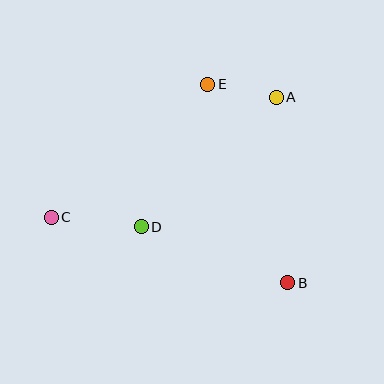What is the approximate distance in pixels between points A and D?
The distance between A and D is approximately 187 pixels.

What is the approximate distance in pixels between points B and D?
The distance between B and D is approximately 157 pixels.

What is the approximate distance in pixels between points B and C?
The distance between B and C is approximately 245 pixels.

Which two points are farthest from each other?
Points A and C are farthest from each other.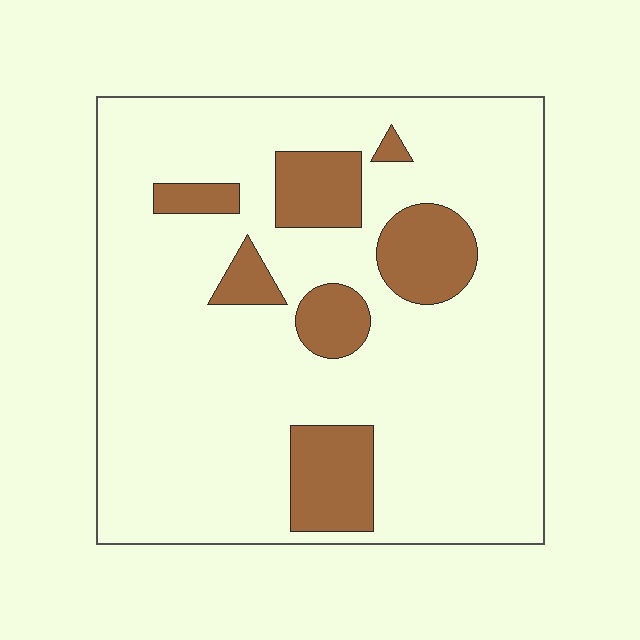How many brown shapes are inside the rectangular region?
7.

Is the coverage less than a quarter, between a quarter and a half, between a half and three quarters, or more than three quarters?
Less than a quarter.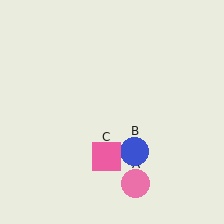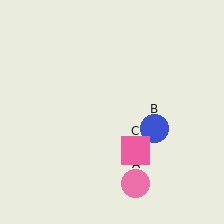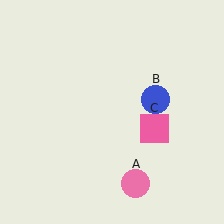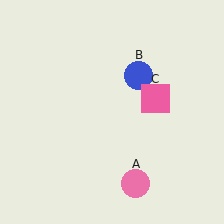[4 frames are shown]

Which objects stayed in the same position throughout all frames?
Pink circle (object A) remained stationary.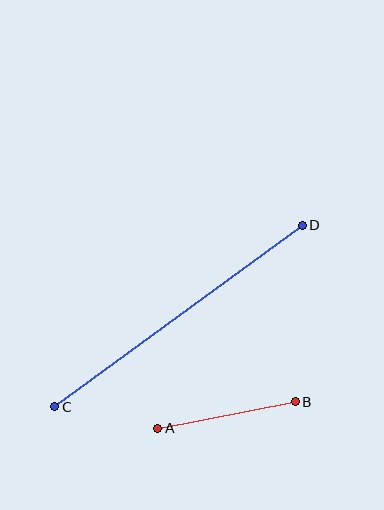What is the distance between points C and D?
The distance is approximately 307 pixels.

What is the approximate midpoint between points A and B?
The midpoint is at approximately (226, 415) pixels.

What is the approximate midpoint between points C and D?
The midpoint is at approximately (179, 316) pixels.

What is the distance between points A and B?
The distance is approximately 140 pixels.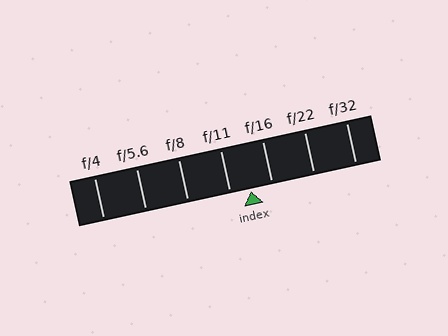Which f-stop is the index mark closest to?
The index mark is closest to f/16.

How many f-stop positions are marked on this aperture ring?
There are 7 f-stop positions marked.